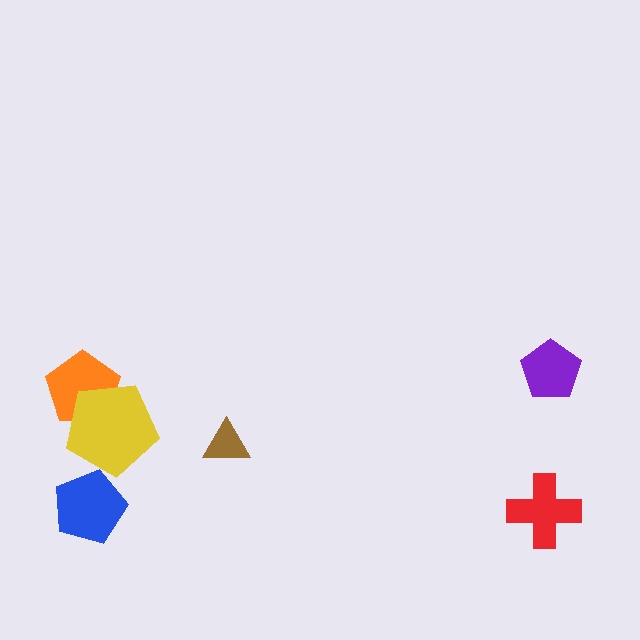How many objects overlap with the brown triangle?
0 objects overlap with the brown triangle.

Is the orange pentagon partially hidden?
Yes, it is partially covered by another shape.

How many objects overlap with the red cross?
0 objects overlap with the red cross.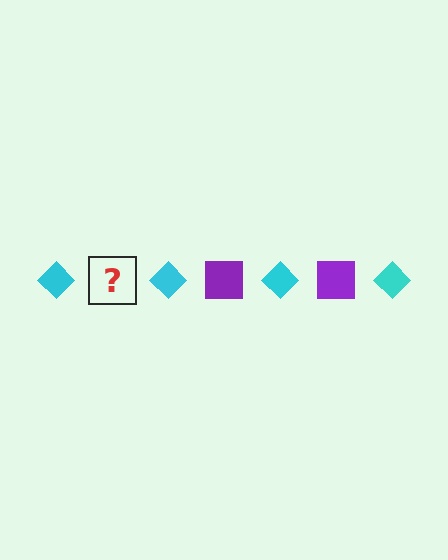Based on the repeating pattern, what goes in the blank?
The blank should be a purple square.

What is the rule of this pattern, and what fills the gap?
The rule is that the pattern alternates between cyan diamond and purple square. The gap should be filled with a purple square.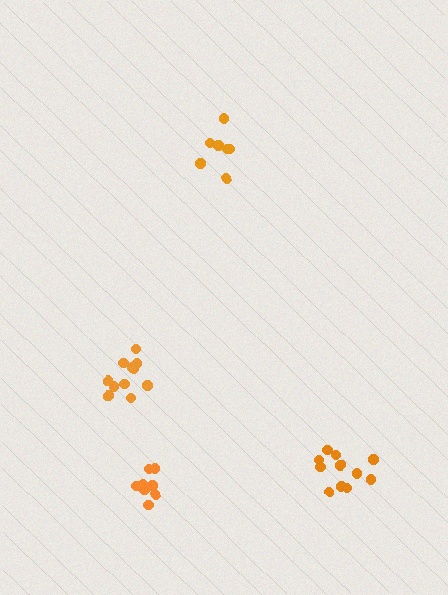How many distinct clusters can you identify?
There are 4 distinct clusters.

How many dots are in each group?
Group 1: 7 dots, Group 2: 11 dots, Group 3: 8 dots, Group 4: 11 dots (37 total).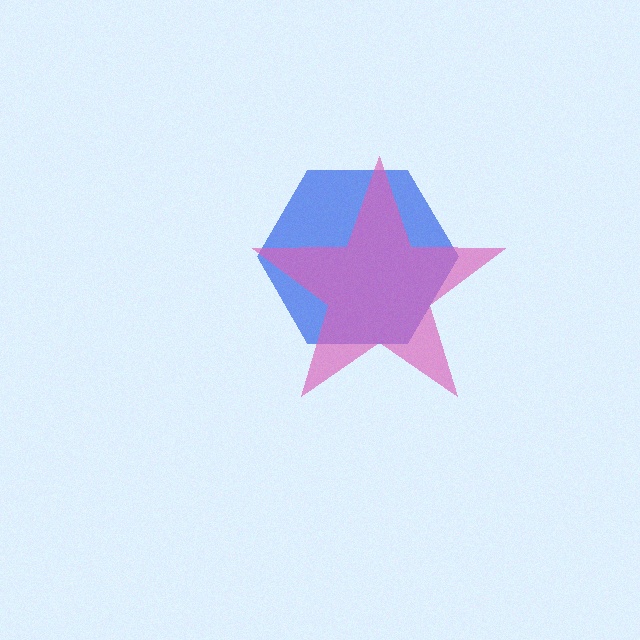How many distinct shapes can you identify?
There are 2 distinct shapes: a blue hexagon, a pink star.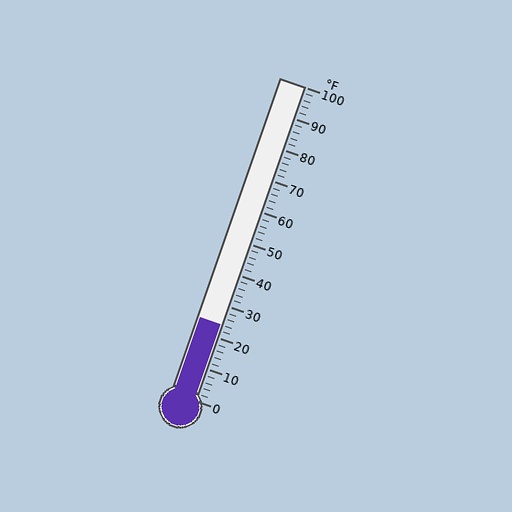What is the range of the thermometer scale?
The thermometer scale ranges from 0°F to 100°F.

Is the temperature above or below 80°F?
The temperature is below 80°F.